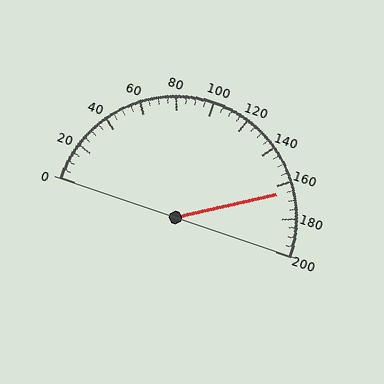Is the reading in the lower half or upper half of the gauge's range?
The reading is in the upper half of the range (0 to 200).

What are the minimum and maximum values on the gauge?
The gauge ranges from 0 to 200.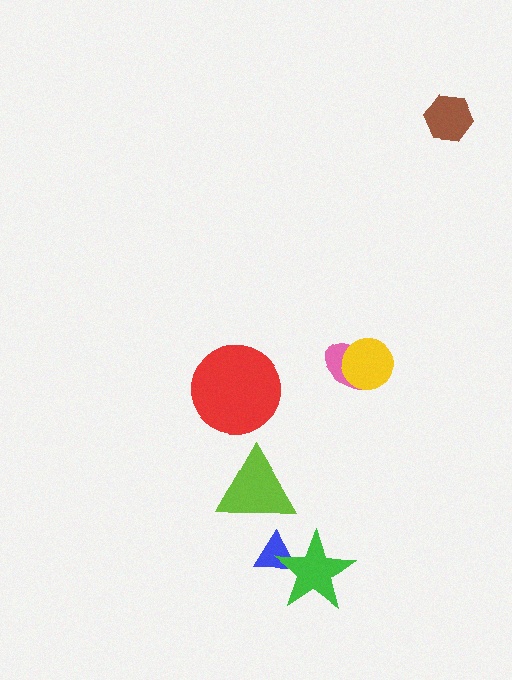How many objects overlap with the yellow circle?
1 object overlaps with the yellow circle.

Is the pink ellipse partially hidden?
Yes, it is partially covered by another shape.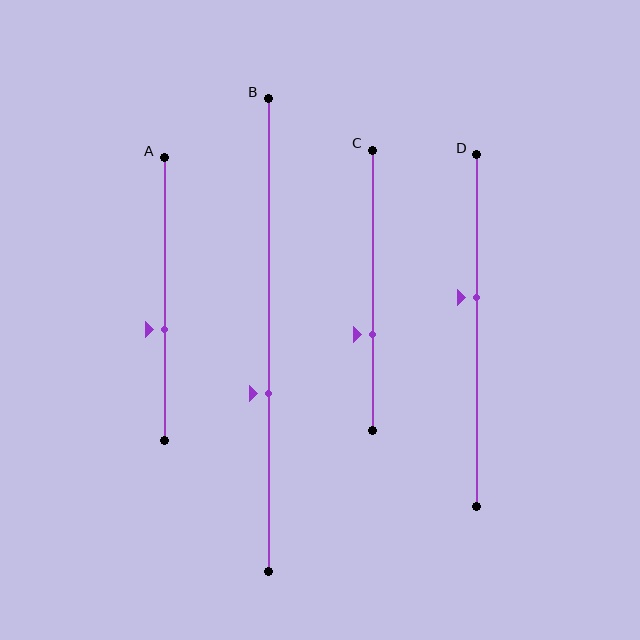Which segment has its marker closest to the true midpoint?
Segment D has its marker closest to the true midpoint.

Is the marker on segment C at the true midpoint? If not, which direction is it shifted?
No, the marker on segment C is shifted downward by about 16% of the segment length.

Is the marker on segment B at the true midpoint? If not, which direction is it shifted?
No, the marker on segment B is shifted downward by about 12% of the segment length.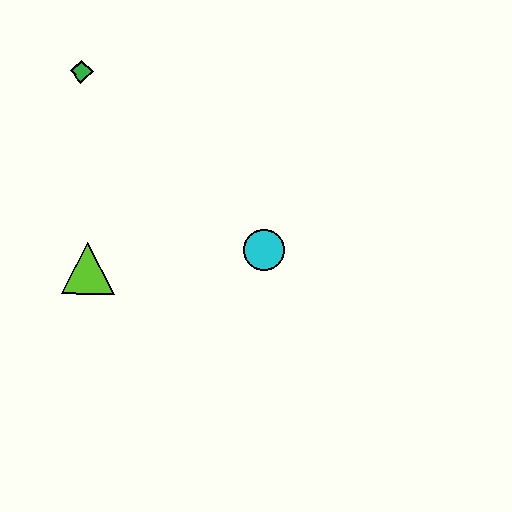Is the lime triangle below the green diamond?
Yes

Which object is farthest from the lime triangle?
The green diamond is farthest from the lime triangle.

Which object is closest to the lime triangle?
The cyan circle is closest to the lime triangle.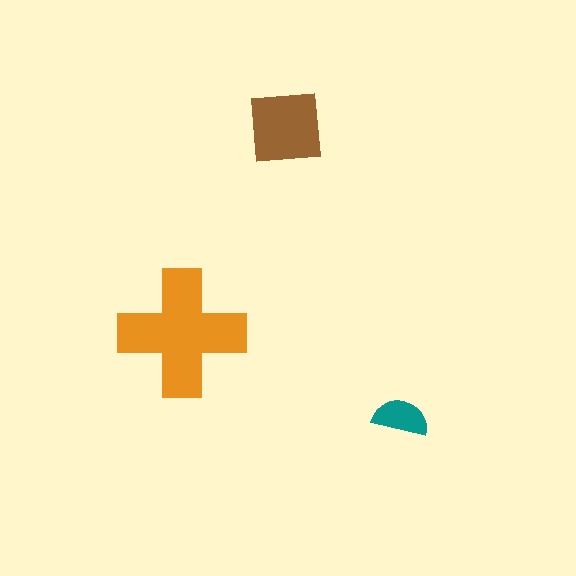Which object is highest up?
The brown square is topmost.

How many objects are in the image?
There are 3 objects in the image.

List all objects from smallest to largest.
The teal semicircle, the brown square, the orange cross.